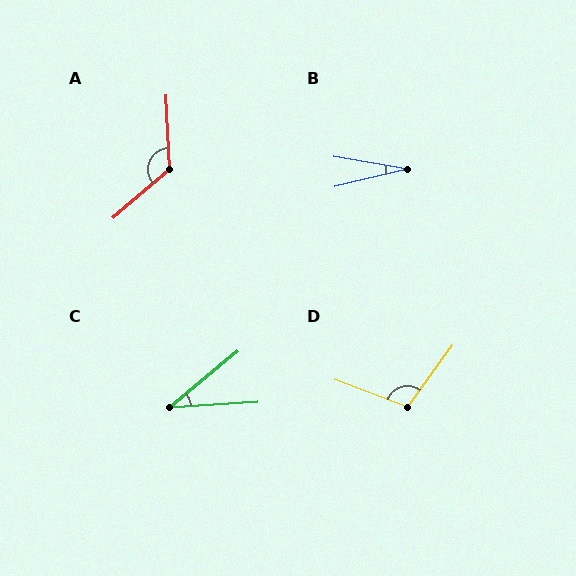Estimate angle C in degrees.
Approximately 36 degrees.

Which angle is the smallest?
B, at approximately 23 degrees.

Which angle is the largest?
A, at approximately 128 degrees.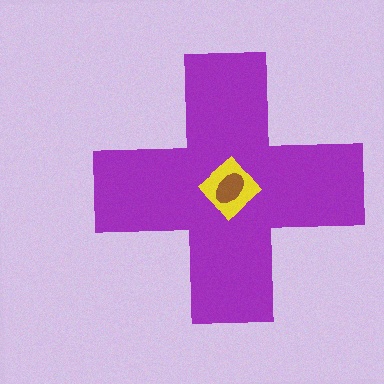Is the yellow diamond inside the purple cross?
Yes.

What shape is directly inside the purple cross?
The yellow diamond.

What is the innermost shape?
The brown ellipse.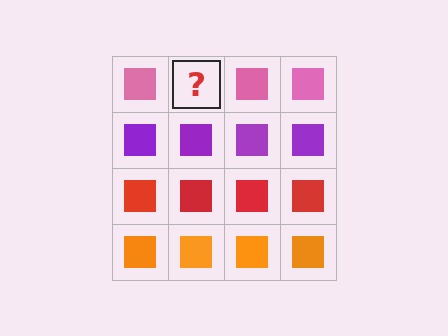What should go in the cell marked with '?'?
The missing cell should contain a pink square.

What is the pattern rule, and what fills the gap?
The rule is that each row has a consistent color. The gap should be filled with a pink square.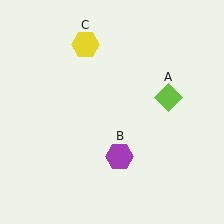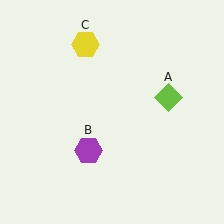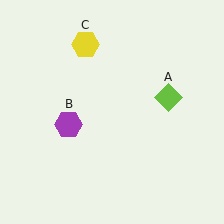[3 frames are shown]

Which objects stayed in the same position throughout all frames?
Lime diamond (object A) and yellow hexagon (object C) remained stationary.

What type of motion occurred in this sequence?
The purple hexagon (object B) rotated clockwise around the center of the scene.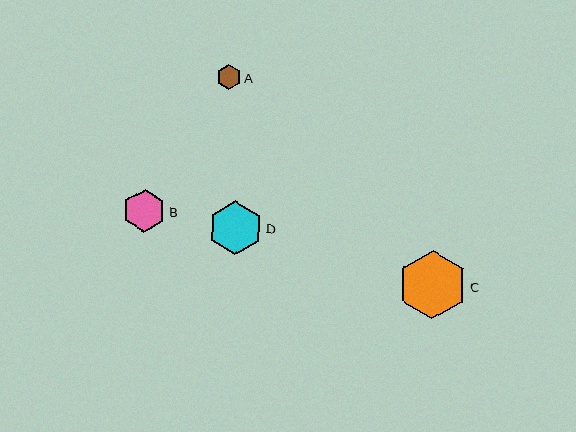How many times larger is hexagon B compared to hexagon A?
Hexagon B is approximately 1.7 times the size of hexagon A.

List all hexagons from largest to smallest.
From largest to smallest: C, D, B, A.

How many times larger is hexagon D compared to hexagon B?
Hexagon D is approximately 1.3 times the size of hexagon B.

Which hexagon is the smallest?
Hexagon A is the smallest with a size of approximately 25 pixels.